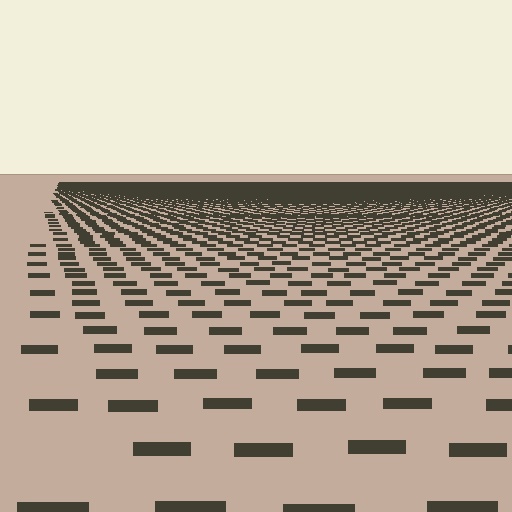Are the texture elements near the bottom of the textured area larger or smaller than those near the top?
Larger. Near the bottom, elements are closer to the viewer and appear at a bigger on-screen size.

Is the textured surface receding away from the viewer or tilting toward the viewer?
The surface is receding away from the viewer. Texture elements get smaller and denser toward the top.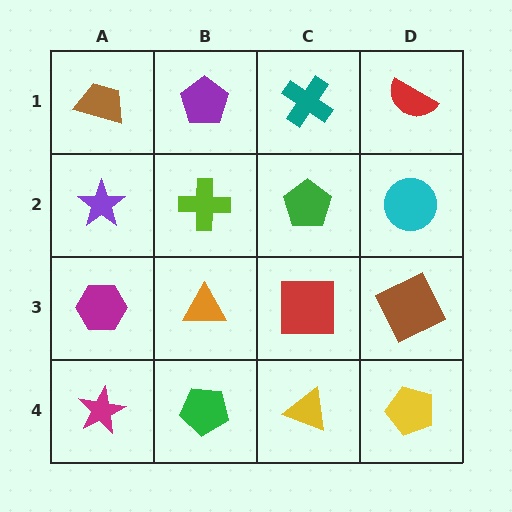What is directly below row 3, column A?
A magenta star.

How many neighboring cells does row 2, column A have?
3.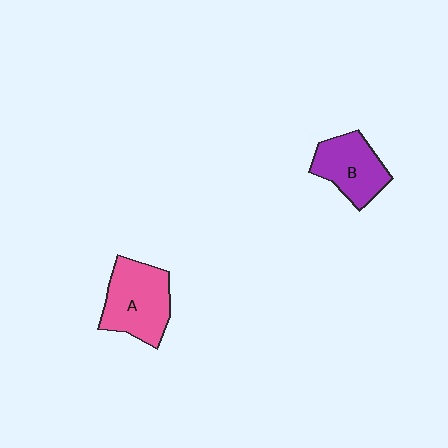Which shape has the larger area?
Shape A (pink).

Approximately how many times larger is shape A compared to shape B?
Approximately 1.3 times.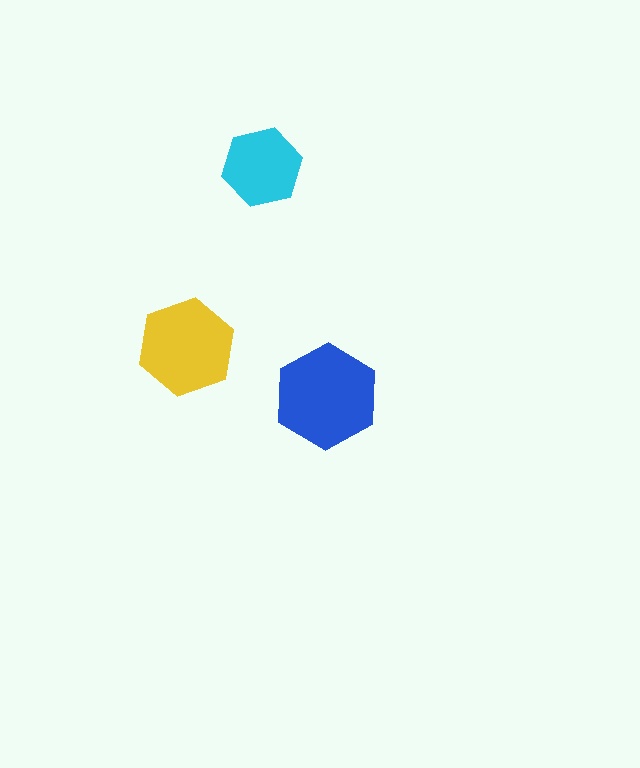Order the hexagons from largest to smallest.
the blue one, the yellow one, the cyan one.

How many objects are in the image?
There are 3 objects in the image.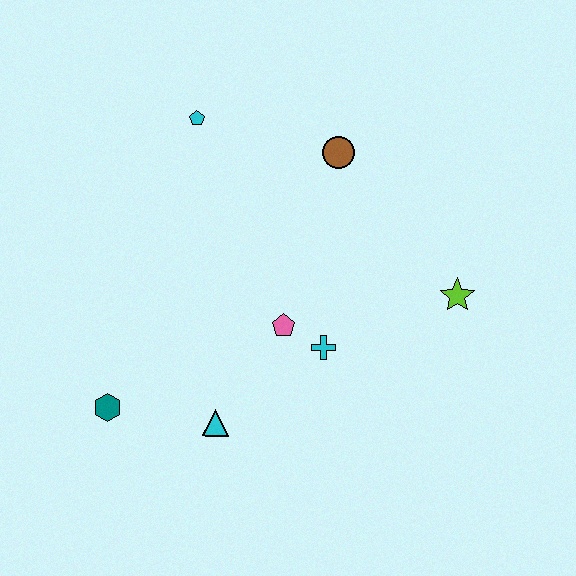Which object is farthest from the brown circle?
The teal hexagon is farthest from the brown circle.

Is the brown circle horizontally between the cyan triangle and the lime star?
Yes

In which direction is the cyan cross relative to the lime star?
The cyan cross is to the left of the lime star.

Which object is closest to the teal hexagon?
The cyan triangle is closest to the teal hexagon.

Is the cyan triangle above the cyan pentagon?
No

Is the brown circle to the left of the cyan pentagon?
No